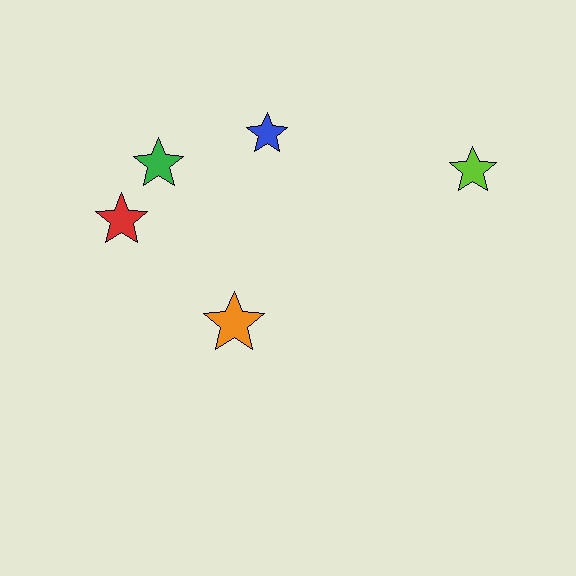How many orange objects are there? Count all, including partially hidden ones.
There is 1 orange object.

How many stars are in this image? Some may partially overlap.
There are 5 stars.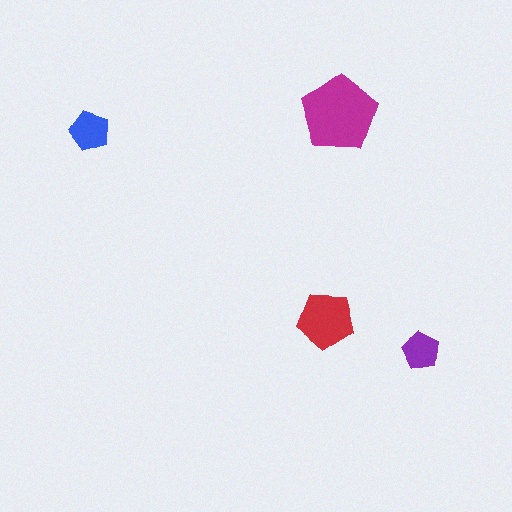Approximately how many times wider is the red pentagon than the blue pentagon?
About 1.5 times wider.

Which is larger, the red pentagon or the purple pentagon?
The red one.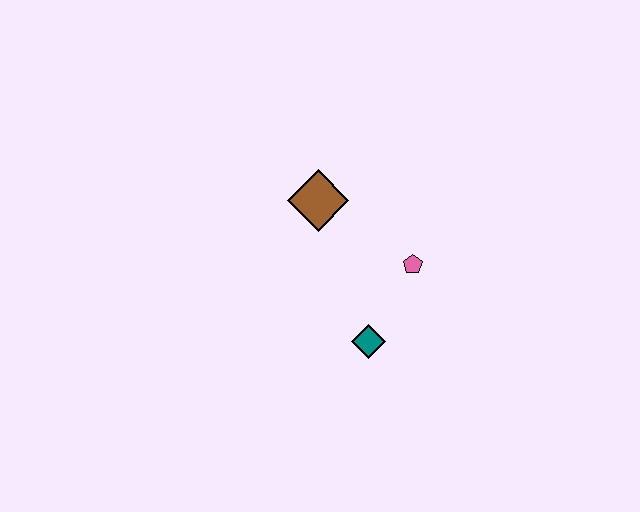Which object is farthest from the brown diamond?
The teal diamond is farthest from the brown diamond.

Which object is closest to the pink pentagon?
The teal diamond is closest to the pink pentagon.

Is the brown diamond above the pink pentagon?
Yes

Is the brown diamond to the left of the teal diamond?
Yes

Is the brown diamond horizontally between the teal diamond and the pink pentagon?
No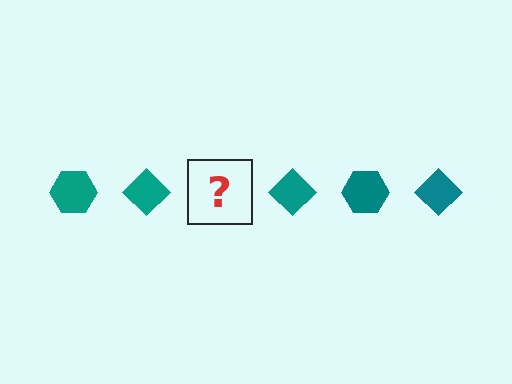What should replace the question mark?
The question mark should be replaced with a teal hexagon.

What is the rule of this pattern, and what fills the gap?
The rule is that the pattern cycles through hexagon, diamond shapes in teal. The gap should be filled with a teal hexagon.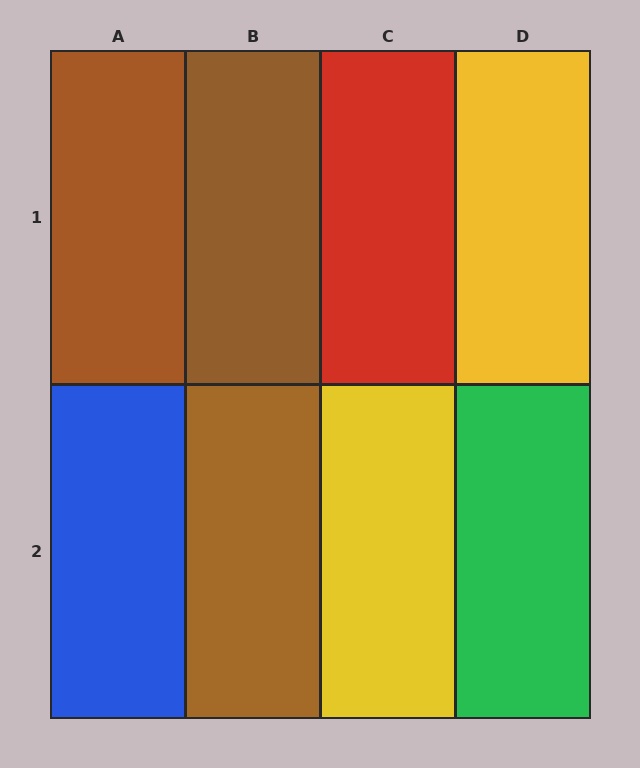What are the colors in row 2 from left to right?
Blue, brown, yellow, green.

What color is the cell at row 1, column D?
Yellow.